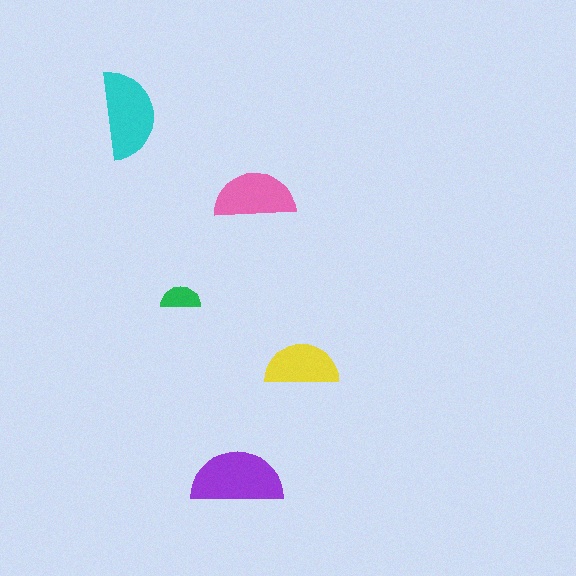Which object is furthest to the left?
The cyan semicircle is leftmost.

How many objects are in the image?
There are 5 objects in the image.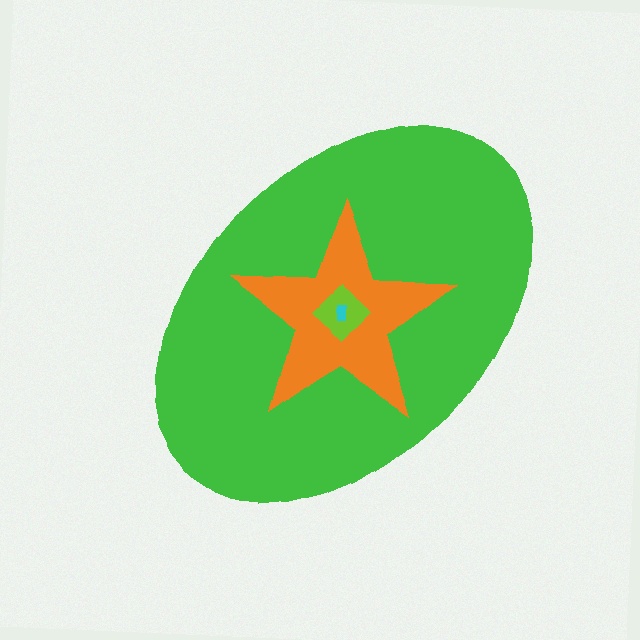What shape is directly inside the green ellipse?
The orange star.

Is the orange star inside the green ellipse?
Yes.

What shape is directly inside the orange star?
The lime diamond.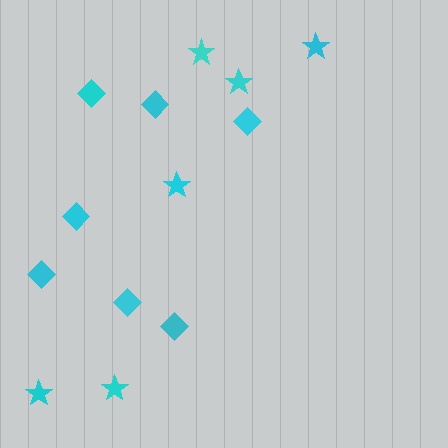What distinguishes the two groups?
There are 2 groups: one group of diamonds (7) and one group of stars (6).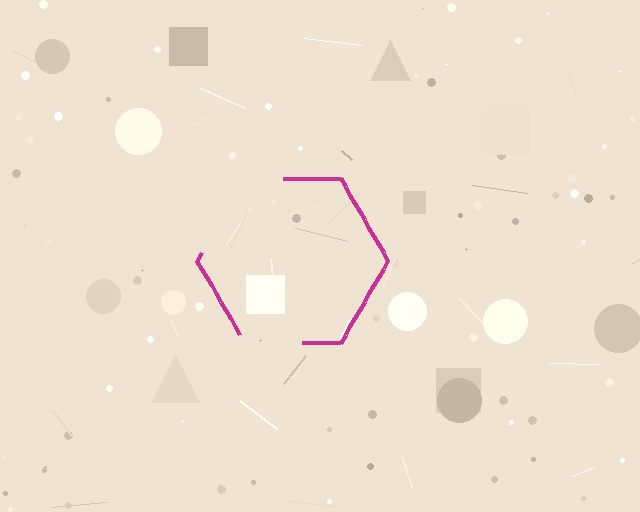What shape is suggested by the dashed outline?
The dashed outline suggests a hexagon.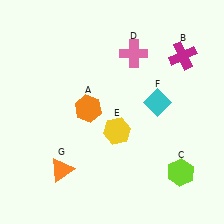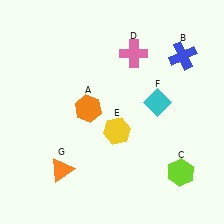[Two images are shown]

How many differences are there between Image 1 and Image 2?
There is 1 difference between the two images.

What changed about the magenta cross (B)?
In Image 1, B is magenta. In Image 2, it changed to blue.